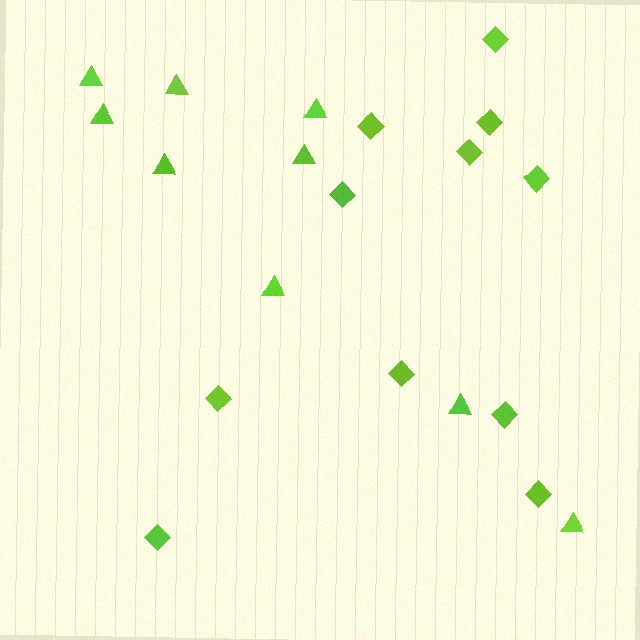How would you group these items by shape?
There are 2 groups: one group of diamonds (11) and one group of triangles (9).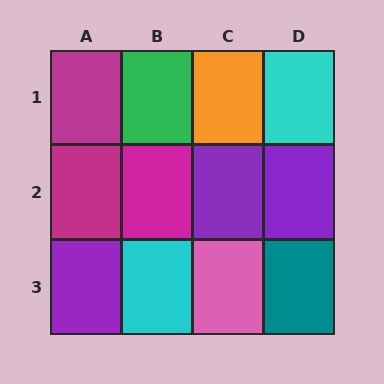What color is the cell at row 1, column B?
Green.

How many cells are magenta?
3 cells are magenta.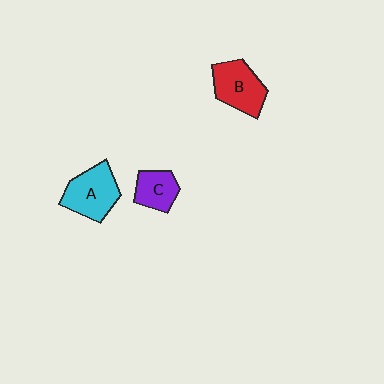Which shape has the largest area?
Shape A (cyan).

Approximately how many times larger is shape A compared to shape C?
Approximately 1.6 times.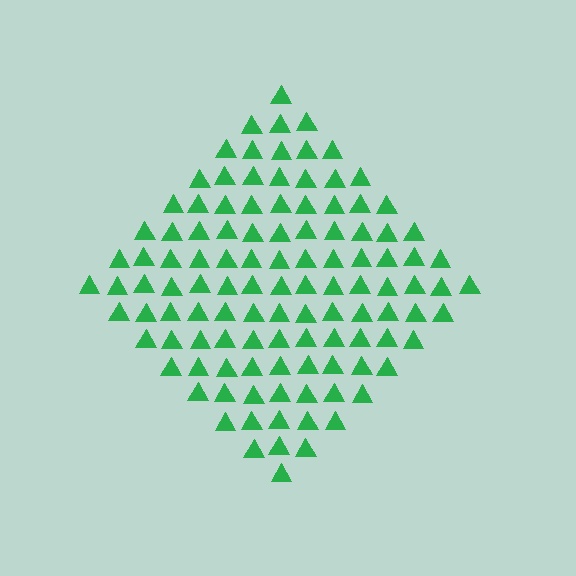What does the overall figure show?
The overall figure shows a diamond.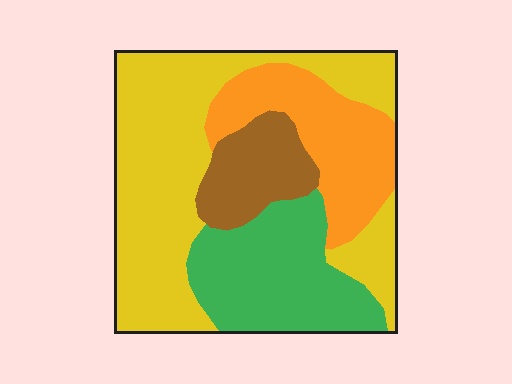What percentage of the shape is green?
Green covers about 25% of the shape.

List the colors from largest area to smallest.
From largest to smallest: yellow, green, orange, brown.